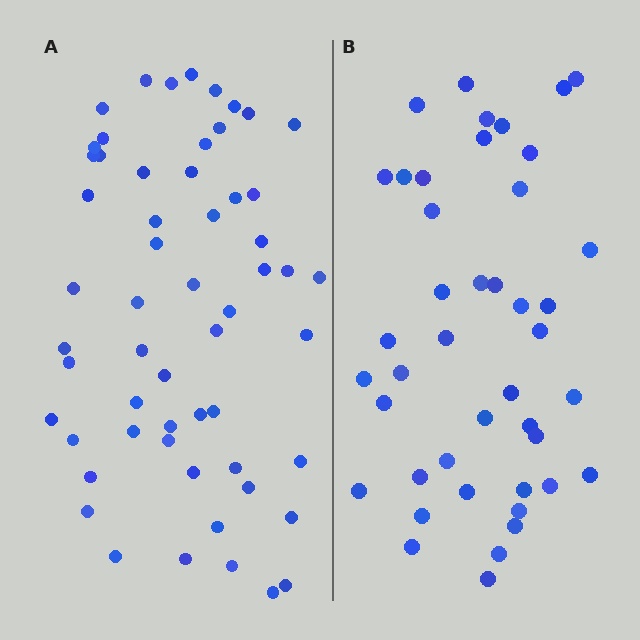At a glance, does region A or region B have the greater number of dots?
Region A (the left region) has more dots.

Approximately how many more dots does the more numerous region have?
Region A has approximately 15 more dots than region B.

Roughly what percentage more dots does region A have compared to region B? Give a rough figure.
About 35% more.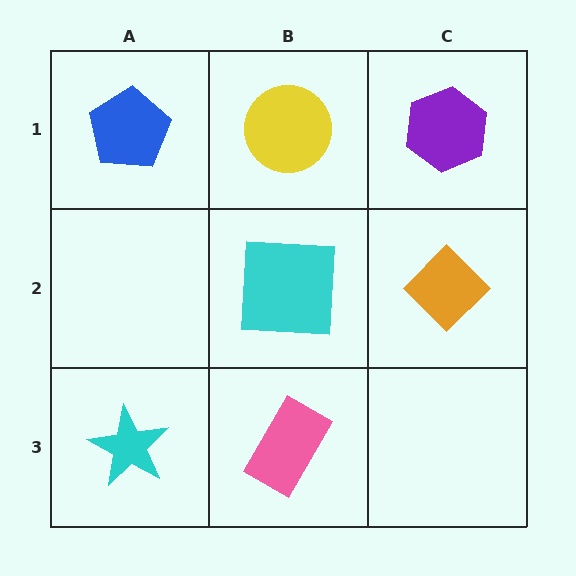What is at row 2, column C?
An orange diamond.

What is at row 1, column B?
A yellow circle.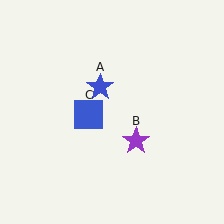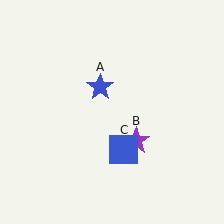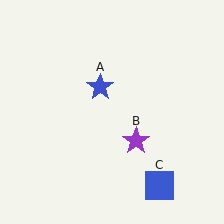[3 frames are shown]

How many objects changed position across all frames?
1 object changed position: blue square (object C).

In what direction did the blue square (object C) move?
The blue square (object C) moved down and to the right.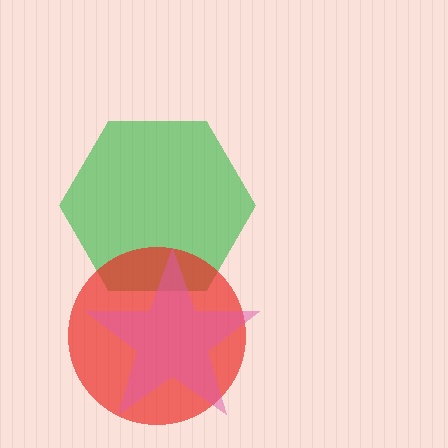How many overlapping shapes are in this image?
There are 3 overlapping shapes in the image.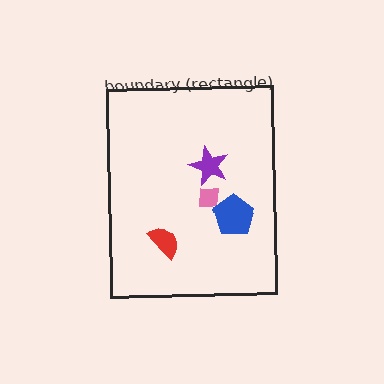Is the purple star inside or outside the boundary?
Inside.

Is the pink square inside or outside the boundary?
Inside.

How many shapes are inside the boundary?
4 inside, 0 outside.